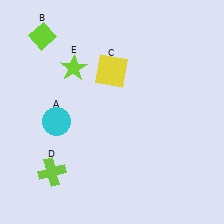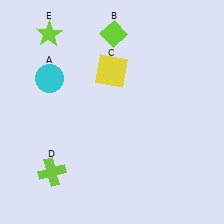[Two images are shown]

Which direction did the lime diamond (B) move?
The lime diamond (B) moved right.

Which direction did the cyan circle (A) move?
The cyan circle (A) moved up.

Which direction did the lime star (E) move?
The lime star (E) moved up.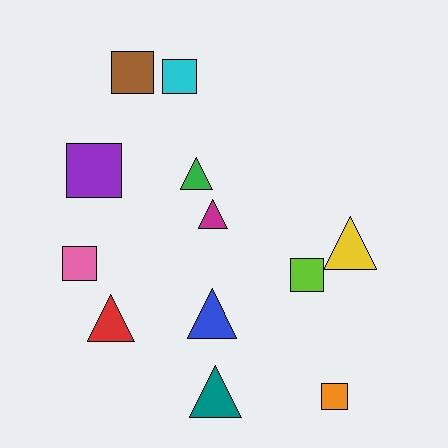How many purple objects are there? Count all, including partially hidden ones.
There is 1 purple object.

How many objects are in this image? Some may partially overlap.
There are 12 objects.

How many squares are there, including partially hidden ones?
There are 6 squares.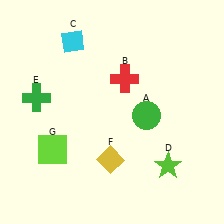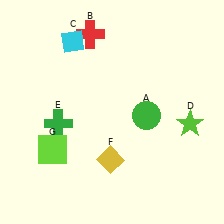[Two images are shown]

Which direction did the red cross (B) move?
The red cross (B) moved up.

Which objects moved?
The objects that moved are: the red cross (B), the lime star (D), the green cross (E).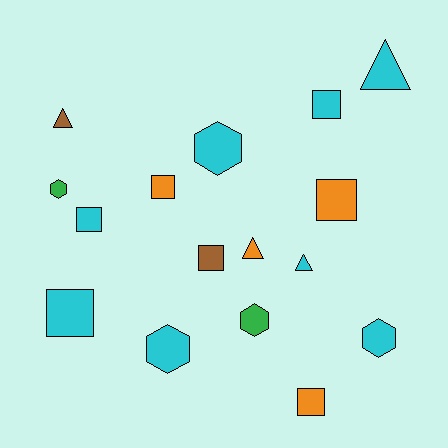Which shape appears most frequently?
Square, with 7 objects.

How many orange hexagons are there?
There are no orange hexagons.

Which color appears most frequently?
Cyan, with 8 objects.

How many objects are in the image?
There are 16 objects.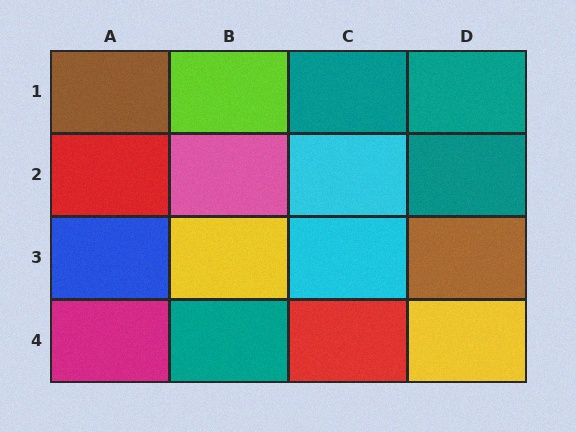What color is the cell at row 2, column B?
Pink.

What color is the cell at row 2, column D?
Teal.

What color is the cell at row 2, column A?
Red.